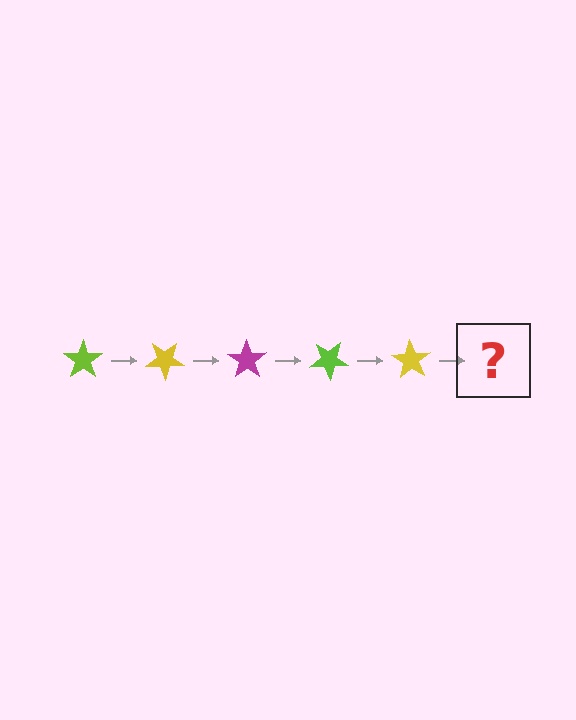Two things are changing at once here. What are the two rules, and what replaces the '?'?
The two rules are that it rotates 35 degrees each step and the color cycles through lime, yellow, and magenta. The '?' should be a magenta star, rotated 175 degrees from the start.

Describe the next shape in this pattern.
It should be a magenta star, rotated 175 degrees from the start.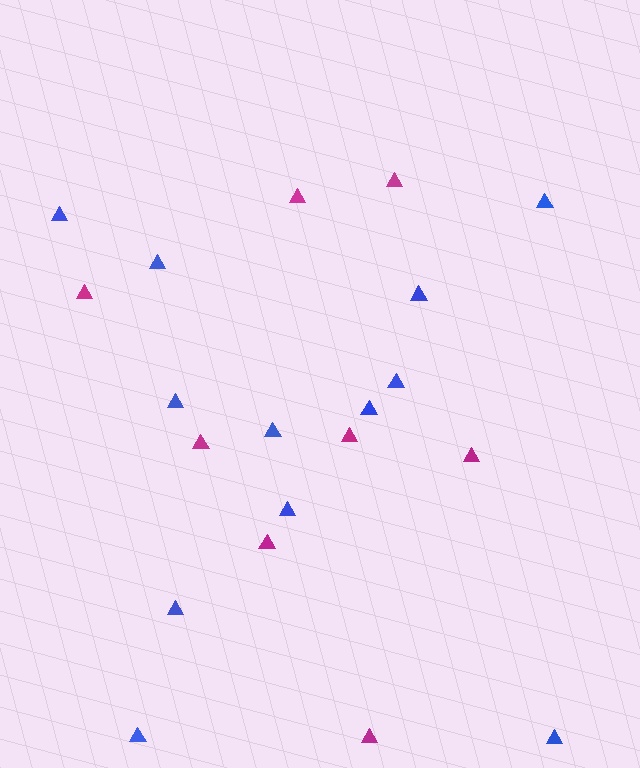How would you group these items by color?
There are 2 groups: one group of blue triangles (12) and one group of magenta triangles (8).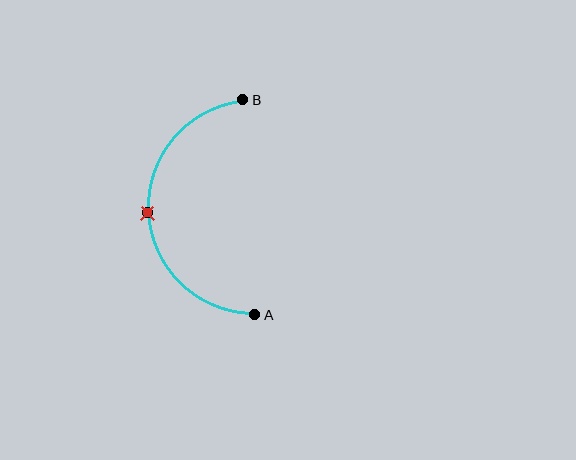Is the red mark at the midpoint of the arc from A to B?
Yes. The red mark lies on the arc at equal arc-length from both A and B — it is the arc midpoint.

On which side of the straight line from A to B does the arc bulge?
The arc bulges to the left of the straight line connecting A and B.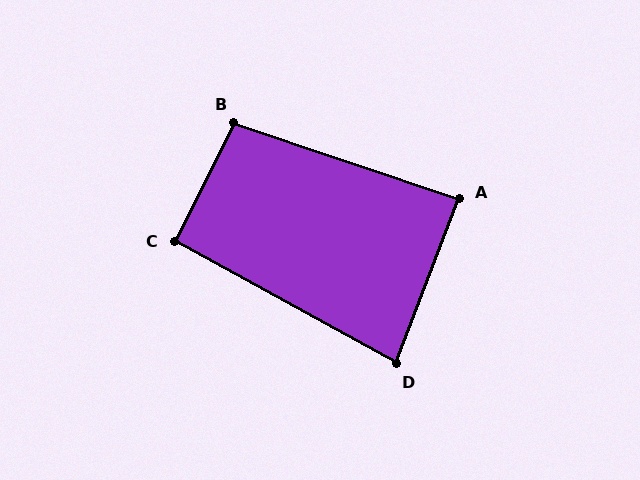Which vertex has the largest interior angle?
B, at approximately 98 degrees.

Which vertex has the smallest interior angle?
D, at approximately 82 degrees.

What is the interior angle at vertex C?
Approximately 92 degrees (approximately right).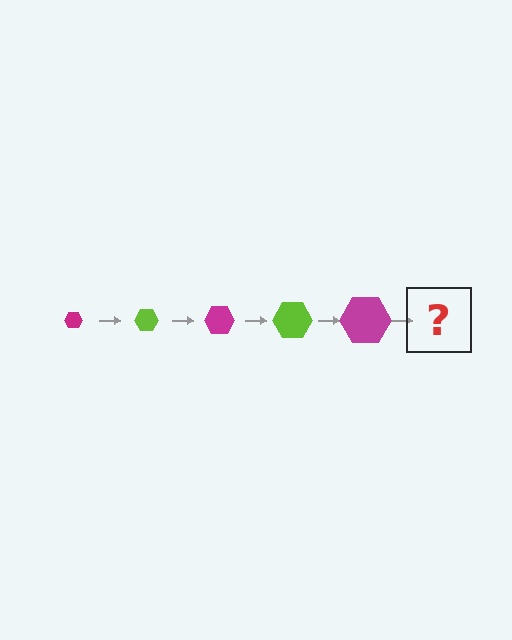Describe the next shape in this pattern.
It should be a lime hexagon, larger than the previous one.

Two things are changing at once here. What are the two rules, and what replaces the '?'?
The two rules are that the hexagon grows larger each step and the color cycles through magenta and lime. The '?' should be a lime hexagon, larger than the previous one.